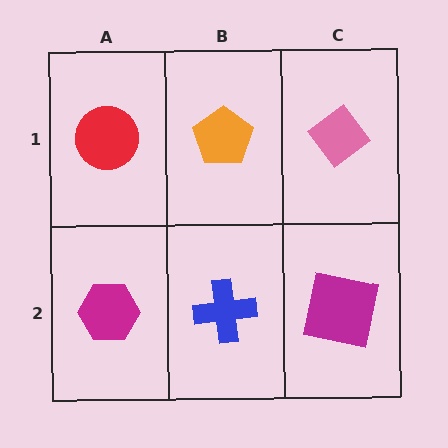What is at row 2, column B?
A blue cross.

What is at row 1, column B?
An orange pentagon.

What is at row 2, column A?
A magenta hexagon.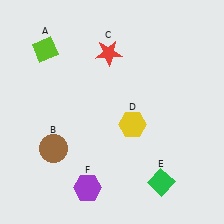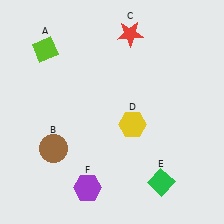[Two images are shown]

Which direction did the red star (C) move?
The red star (C) moved right.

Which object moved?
The red star (C) moved right.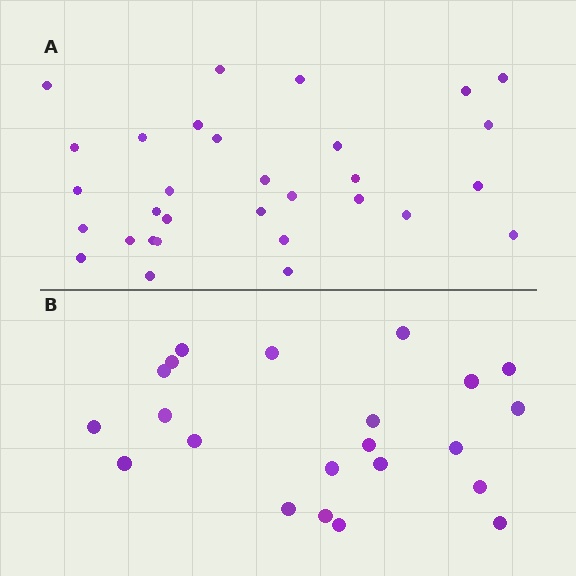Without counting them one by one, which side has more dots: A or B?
Region A (the top region) has more dots.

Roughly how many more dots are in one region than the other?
Region A has roughly 8 or so more dots than region B.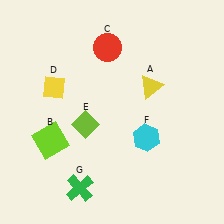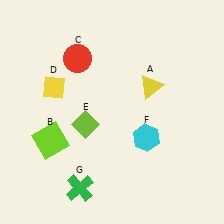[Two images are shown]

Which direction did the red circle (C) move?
The red circle (C) moved left.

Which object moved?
The red circle (C) moved left.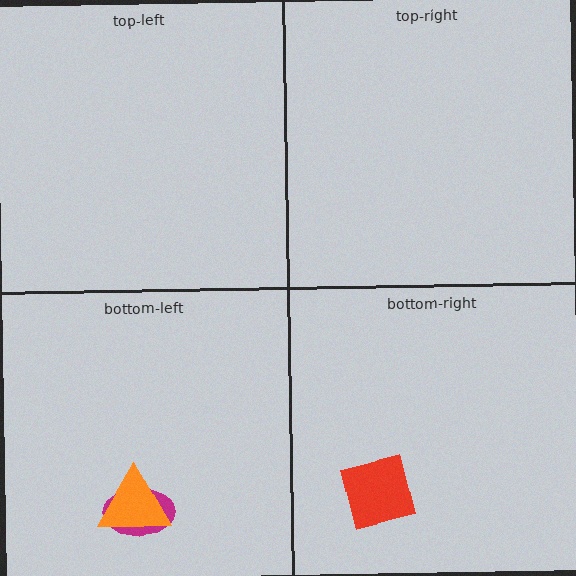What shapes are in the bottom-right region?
The red square.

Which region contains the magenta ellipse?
The bottom-left region.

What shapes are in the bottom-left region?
The magenta ellipse, the orange triangle.